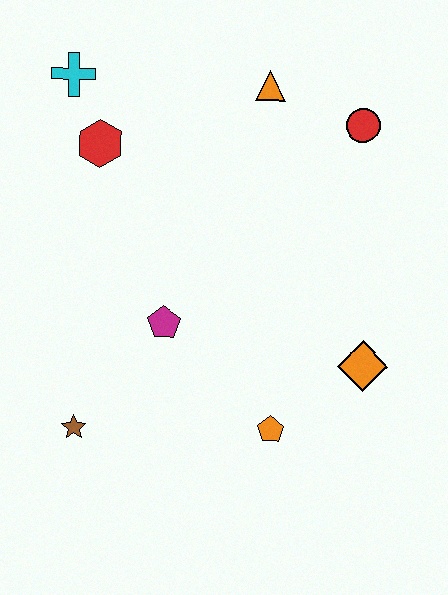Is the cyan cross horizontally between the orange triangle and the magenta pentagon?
No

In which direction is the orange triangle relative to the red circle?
The orange triangle is to the left of the red circle.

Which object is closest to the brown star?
The magenta pentagon is closest to the brown star.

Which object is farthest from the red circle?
The brown star is farthest from the red circle.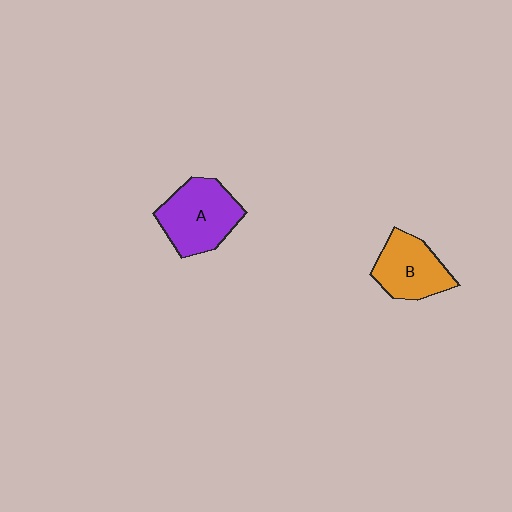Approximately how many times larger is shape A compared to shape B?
Approximately 1.2 times.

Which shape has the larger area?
Shape A (purple).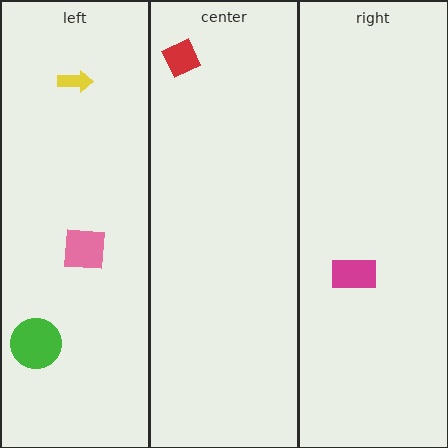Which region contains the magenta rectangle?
The right region.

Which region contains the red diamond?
The center region.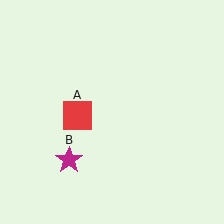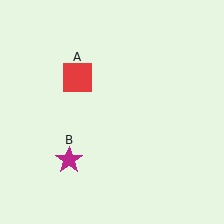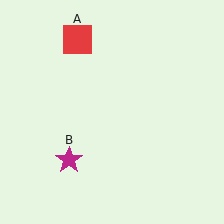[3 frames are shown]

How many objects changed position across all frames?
1 object changed position: red square (object A).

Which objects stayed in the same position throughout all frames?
Magenta star (object B) remained stationary.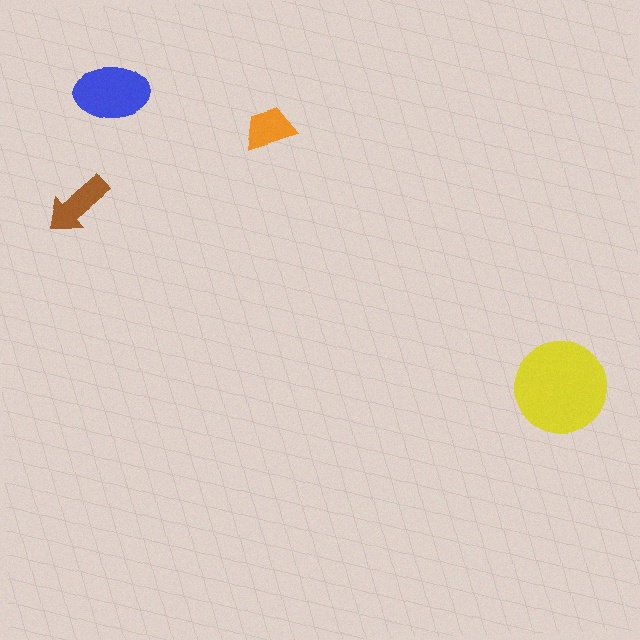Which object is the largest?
The yellow circle.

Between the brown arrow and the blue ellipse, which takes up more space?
The blue ellipse.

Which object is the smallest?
The orange trapezoid.